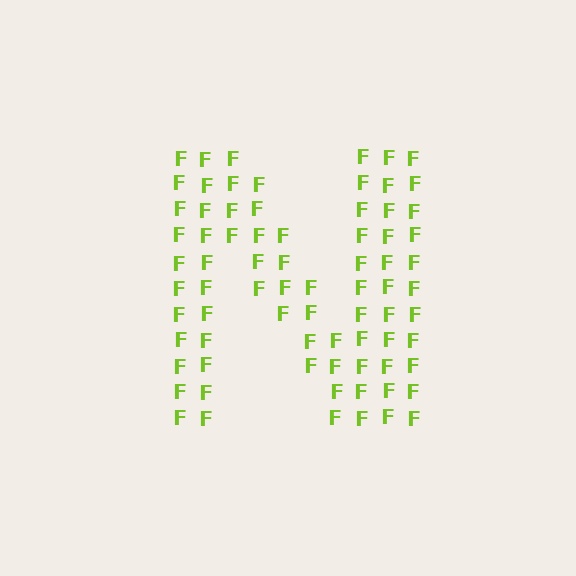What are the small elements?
The small elements are letter F's.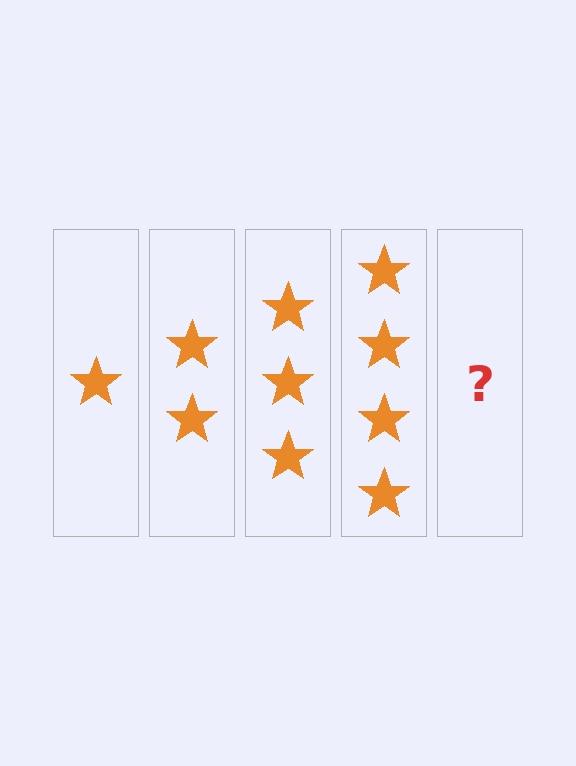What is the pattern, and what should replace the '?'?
The pattern is that each step adds one more star. The '?' should be 5 stars.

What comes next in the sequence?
The next element should be 5 stars.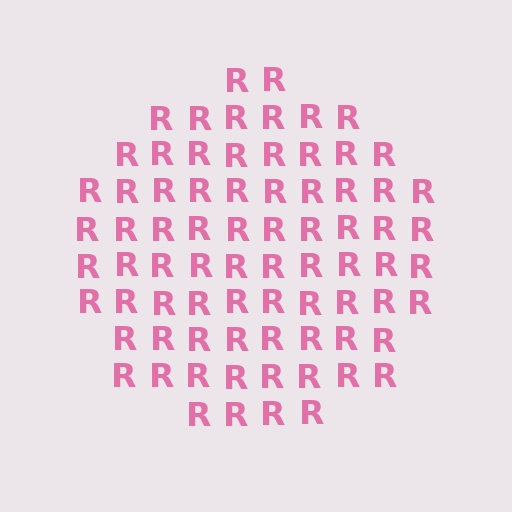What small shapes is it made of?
It is made of small letter R's.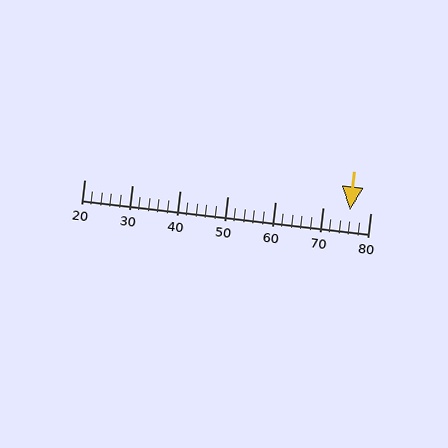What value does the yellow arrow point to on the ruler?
The yellow arrow points to approximately 76.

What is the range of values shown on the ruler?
The ruler shows values from 20 to 80.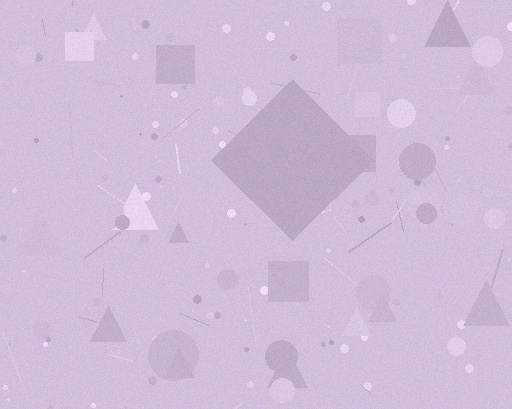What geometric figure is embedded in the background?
A diamond is embedded in the background.